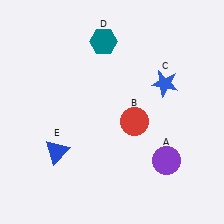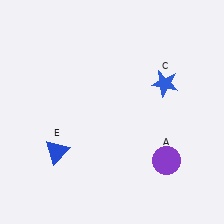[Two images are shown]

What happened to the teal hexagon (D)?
The teal hexagon (D) was removed in Image 2. It was in the top-left area of Image 1.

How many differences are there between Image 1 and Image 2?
There are 2 differences between the two images.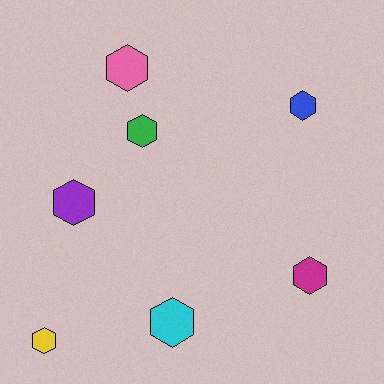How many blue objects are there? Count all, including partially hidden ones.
There is 1 blue object.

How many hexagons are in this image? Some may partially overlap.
There are 7 hexagons.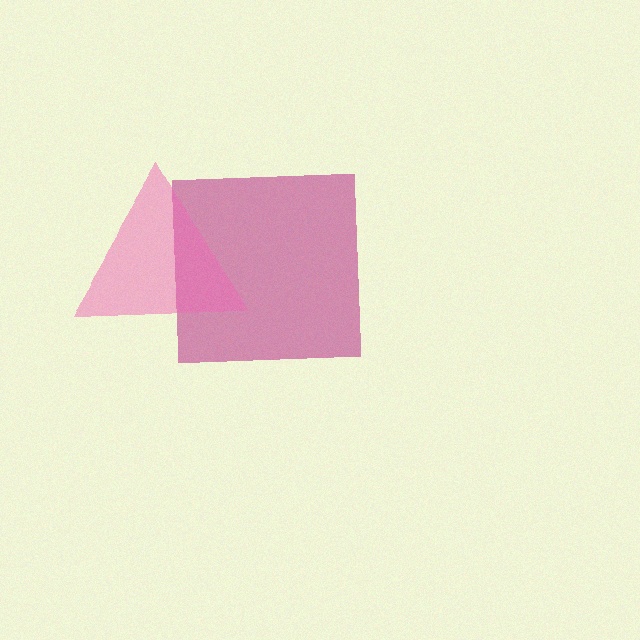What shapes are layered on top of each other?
The layered shapes are: a magenta square, a pink triangle.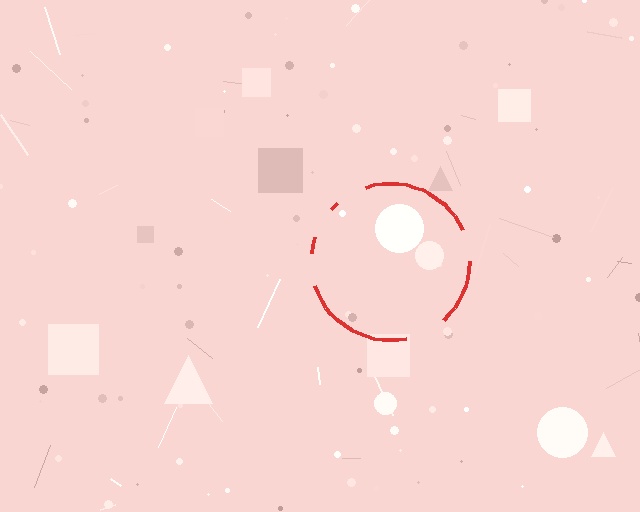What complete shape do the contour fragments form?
The contour fragments form a circle.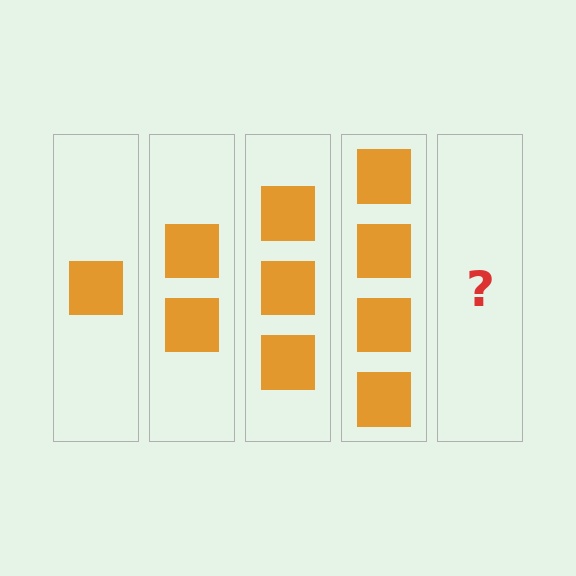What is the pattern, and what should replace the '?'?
The pattern is that each step adds one more square. The '?' should be 5 squares.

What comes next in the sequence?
The next element should be 5 squares.